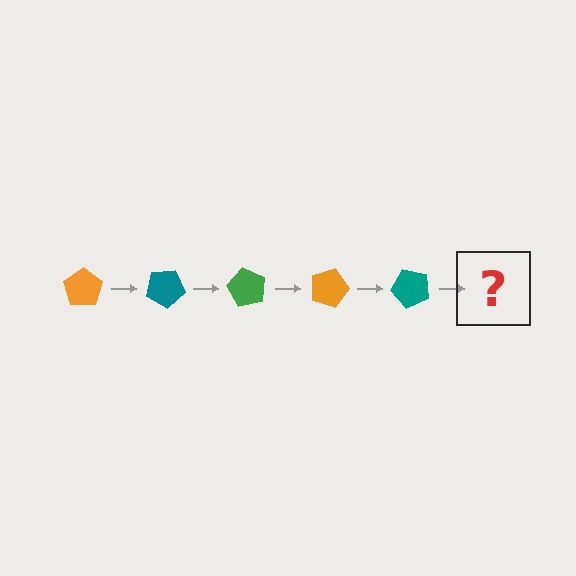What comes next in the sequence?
The next element should be a green pentagon, rotated 150 degrees from the start.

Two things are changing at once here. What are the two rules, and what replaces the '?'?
The two rules are that it rotates 30 degrees each step and the color cycles through orange, teal, and green. The '?' should be a green pentagon, rotated 150 degrees from the start.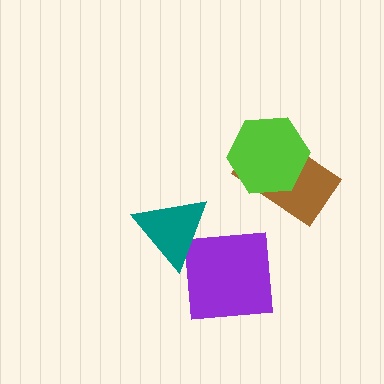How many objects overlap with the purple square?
1 object overlaps with the purple square.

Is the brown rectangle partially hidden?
Yes, it is partially covered by another shape.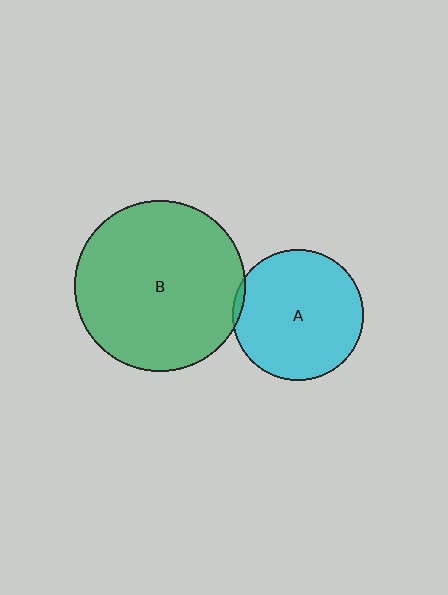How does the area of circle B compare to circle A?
Approximately 1.7 times.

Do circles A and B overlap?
Yes.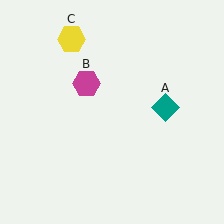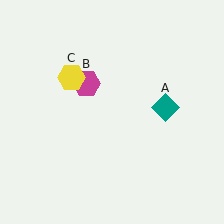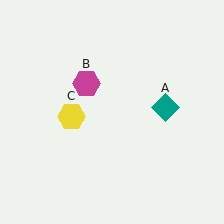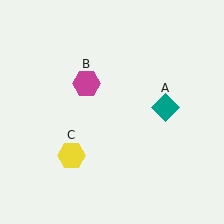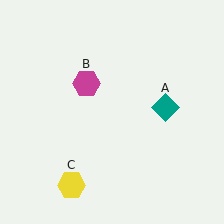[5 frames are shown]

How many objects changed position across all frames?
1 object changed position: yellow hexagon (object C).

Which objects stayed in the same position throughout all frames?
Teal diamond (object A) and magenta hexagon (object B) remained stationary.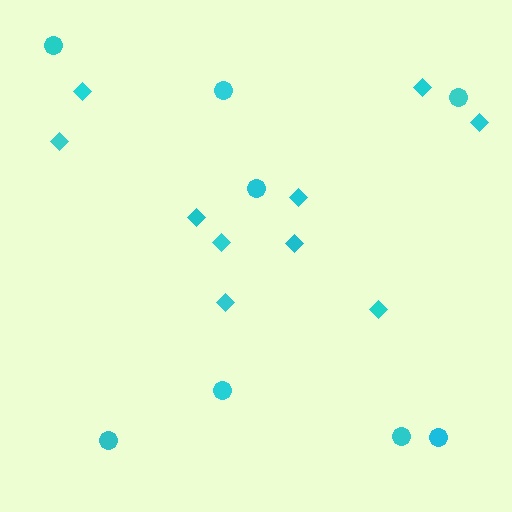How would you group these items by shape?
There are 2 groups: one group of diamonds (10) and one group of circles (8).